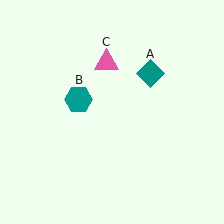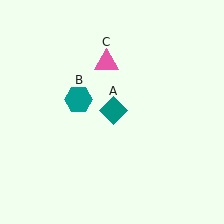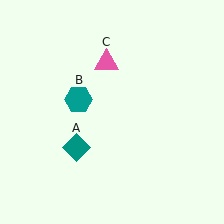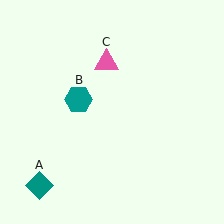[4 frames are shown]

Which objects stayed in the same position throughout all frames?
Teal hexagon (object B) and pink triangle (object C) remained stationary.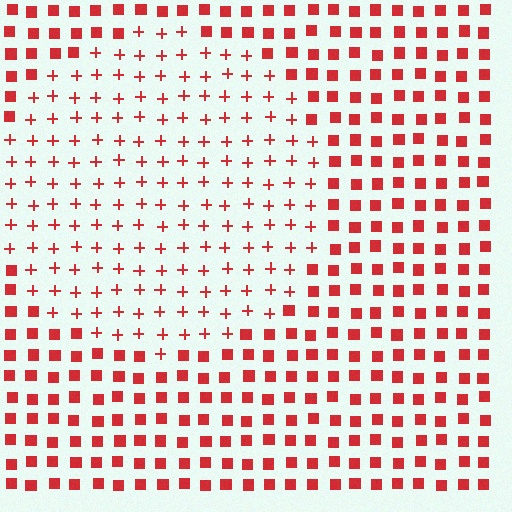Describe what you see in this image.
The image is filled with small red elements arranged in a uniform grid. A circle-shaped region contains plus signs, while the surrounding area contains squares. The boundary is defined purely by the change in element shape.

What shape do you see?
I see a circle.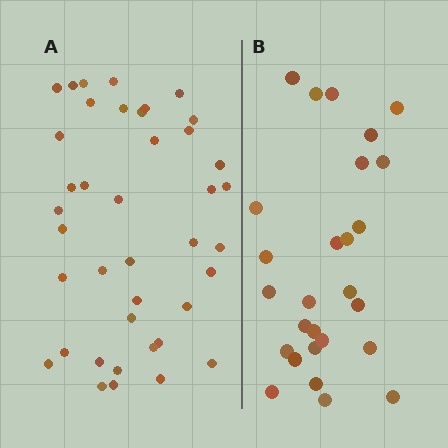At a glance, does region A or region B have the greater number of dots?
Region A (the left region) has more dots.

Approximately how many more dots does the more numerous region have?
Region A has approximately 15 more dots than region B.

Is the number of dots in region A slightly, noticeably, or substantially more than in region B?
Region A has substantially more. The ratio is roughly 1.5 to 1.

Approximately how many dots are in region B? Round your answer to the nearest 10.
About 30 dots. (The exact count is 27, which rounds to 30.)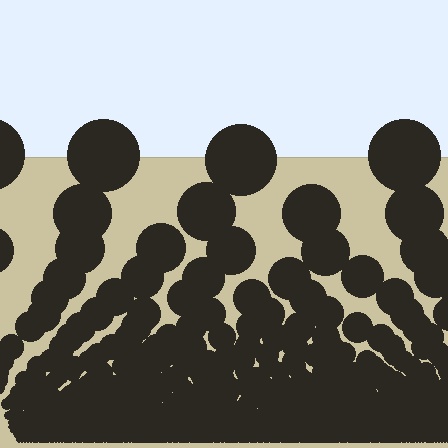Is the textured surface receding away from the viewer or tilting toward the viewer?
The surface appears to tilt toward the viewer. Texture elements get larger and sparser toward the top.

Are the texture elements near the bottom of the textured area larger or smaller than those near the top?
Smaller. The gradient is inverted — elements near the bottom are smaller and denser.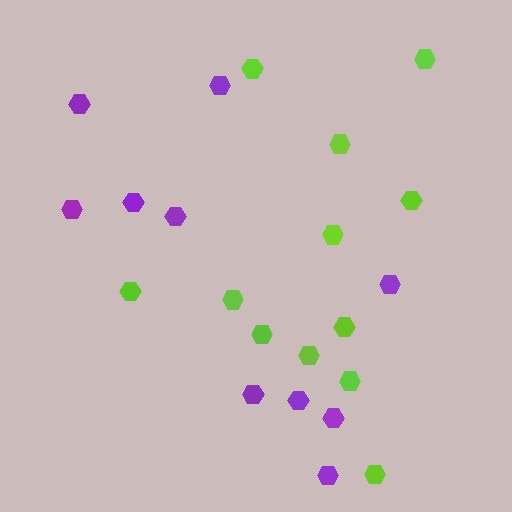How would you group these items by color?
There are 2 groups: one group of lime hexagons (12) and one group of purple hexagons (10).